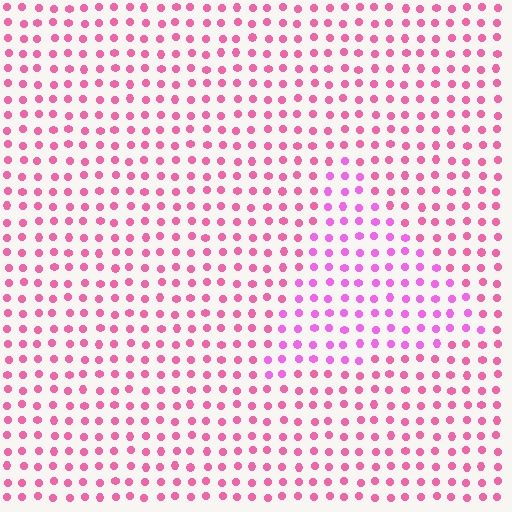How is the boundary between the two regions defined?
The boundary is defined purely by a slight shift in hue (about 30 degrees). Spacing, size, and orientation are identical on both sides.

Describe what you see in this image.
The image is filled with small pink elements in a uniform arrangement. A triangle-shaped region is visible where the elements are tinted to a slightly different hue, forming a subtle color boundary.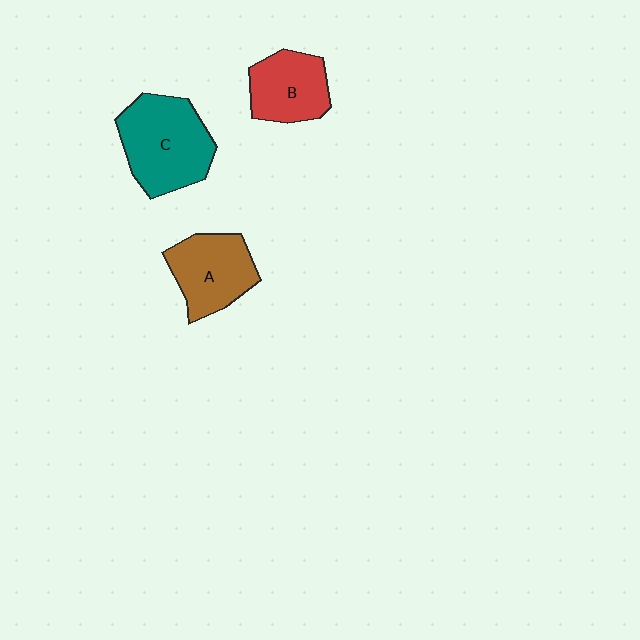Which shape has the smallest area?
Shape B (red).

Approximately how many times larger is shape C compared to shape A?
Approximately 1.3 times.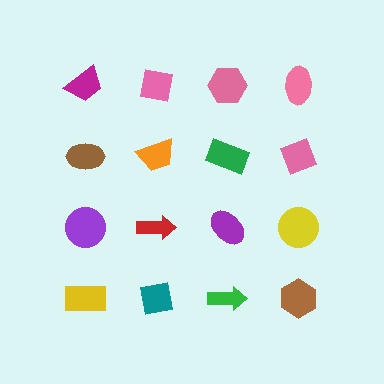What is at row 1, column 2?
A pink square.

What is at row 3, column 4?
A yellow circle.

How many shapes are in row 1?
4 shapes.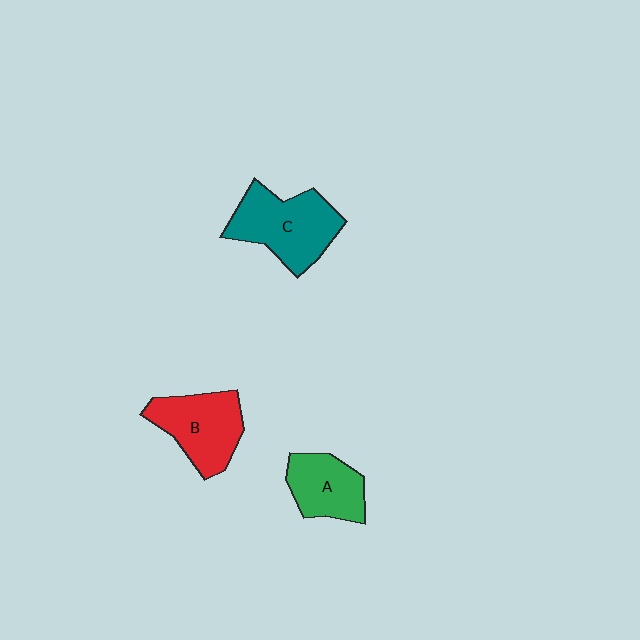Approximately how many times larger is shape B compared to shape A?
Approximately 1.3 times.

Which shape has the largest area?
Shape C (teal).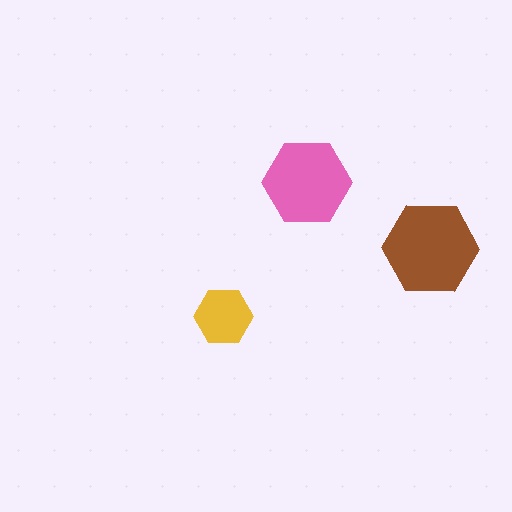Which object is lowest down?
The yellow hexagon is bottommost.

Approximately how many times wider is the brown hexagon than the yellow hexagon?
About 1.5 times wider.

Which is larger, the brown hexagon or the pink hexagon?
The brown one.